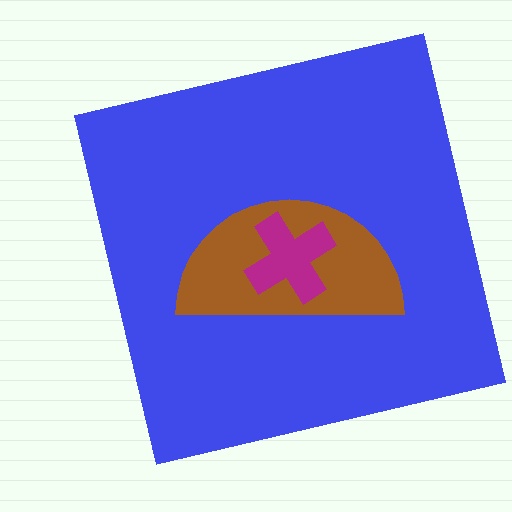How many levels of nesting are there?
3.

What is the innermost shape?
The magenta cross.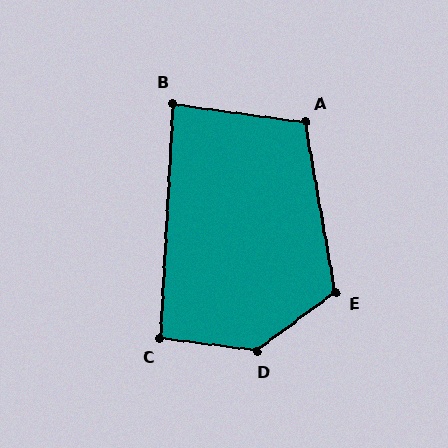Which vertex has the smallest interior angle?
B, at approximately 85 degrees.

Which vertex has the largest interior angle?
D, at approximately 136 degrees.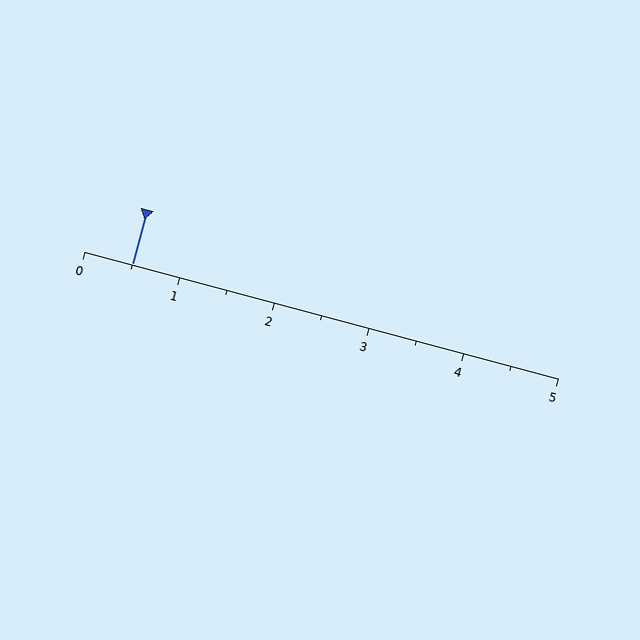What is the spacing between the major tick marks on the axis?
The major ticks are spaced 1 apart.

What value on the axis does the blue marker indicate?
The marker indicates approximately 0.5.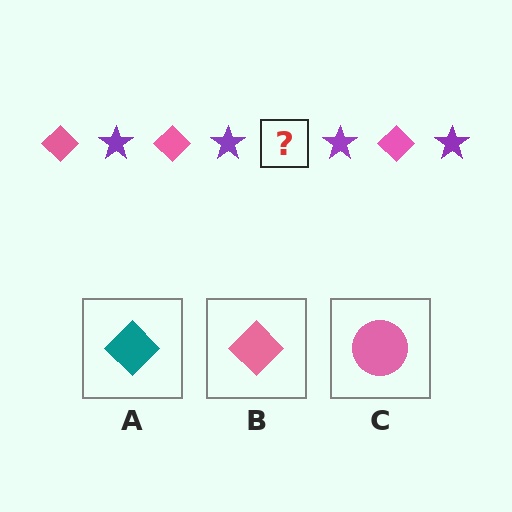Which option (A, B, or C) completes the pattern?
B.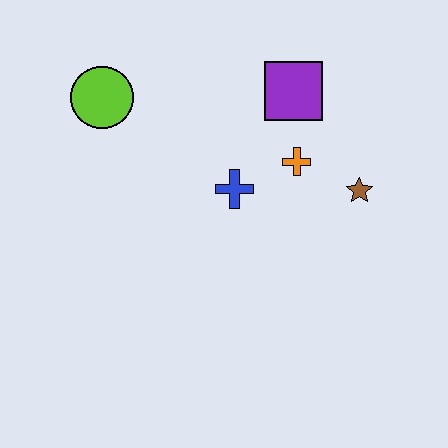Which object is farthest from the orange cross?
The lime circle is farthest from the orange cross.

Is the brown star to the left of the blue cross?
No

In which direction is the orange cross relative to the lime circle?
The orange cross is to the right of the lime circle.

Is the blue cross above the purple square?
No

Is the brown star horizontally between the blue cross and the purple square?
No